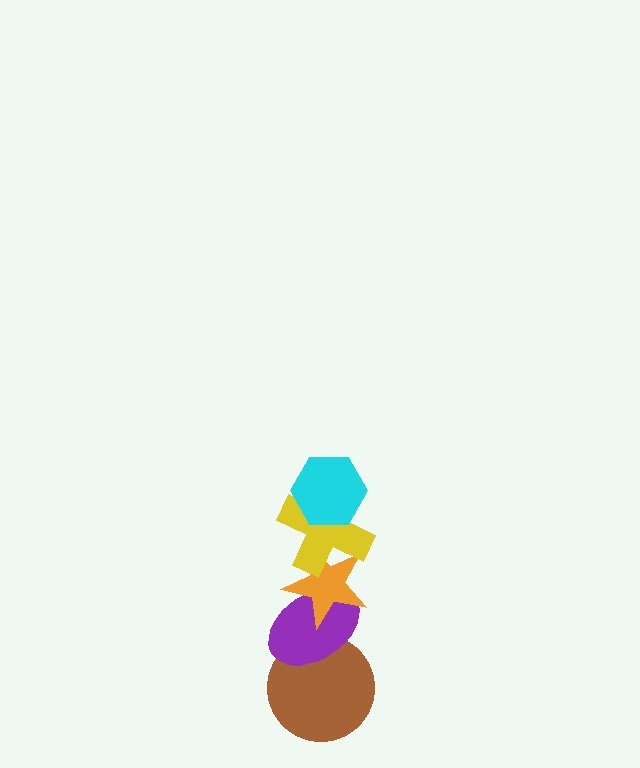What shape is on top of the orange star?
The yellow cross is on top of the orange star.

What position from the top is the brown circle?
The brown circle is 5th from the top.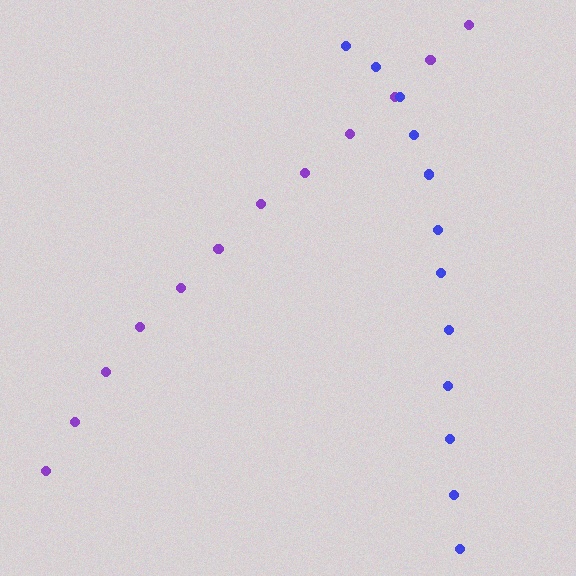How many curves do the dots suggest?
There are 2 distinct paths.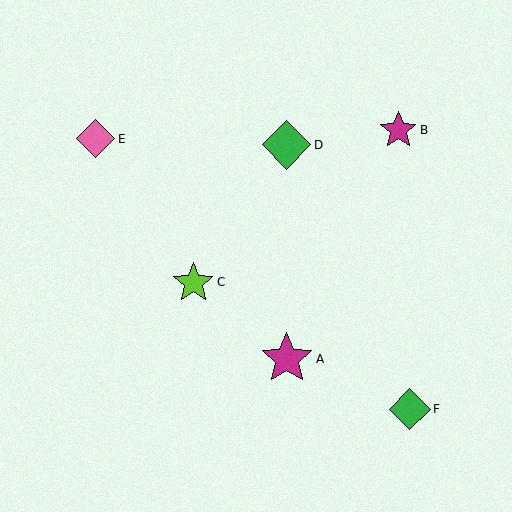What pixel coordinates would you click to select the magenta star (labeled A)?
Click at (287, 359) to select the magenta star A.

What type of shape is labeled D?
Shape D is a green diamond.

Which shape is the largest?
The magenta star (labeled A) is the largest.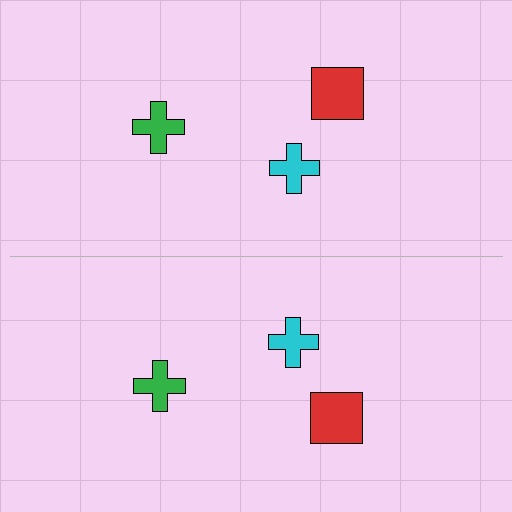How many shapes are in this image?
There are 6 shapes in this image.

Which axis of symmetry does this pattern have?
The pattern has a horizontal axis of symmetry running through the center of the image.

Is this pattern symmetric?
Yes, this pattern has bilateral (reflection) symmetry.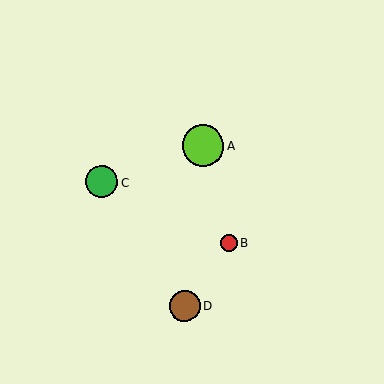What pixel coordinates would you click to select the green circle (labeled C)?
Click at (102, 182) to select the green circle C.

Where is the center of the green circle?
The center of the green circle is at (102, 182).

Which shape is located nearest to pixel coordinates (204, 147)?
The lime circle (labeled A) at (203, 145) is nearest to that location.